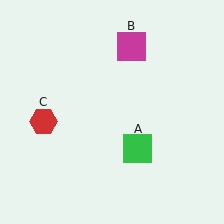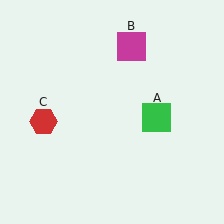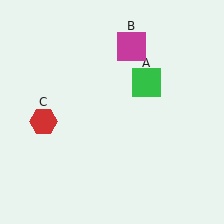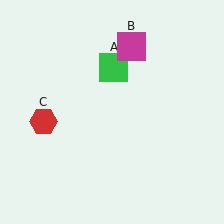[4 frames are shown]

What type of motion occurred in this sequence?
The green square (object A) rotated counterclockwise around the center of the scene.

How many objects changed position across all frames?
1 object changed position: green square (object A).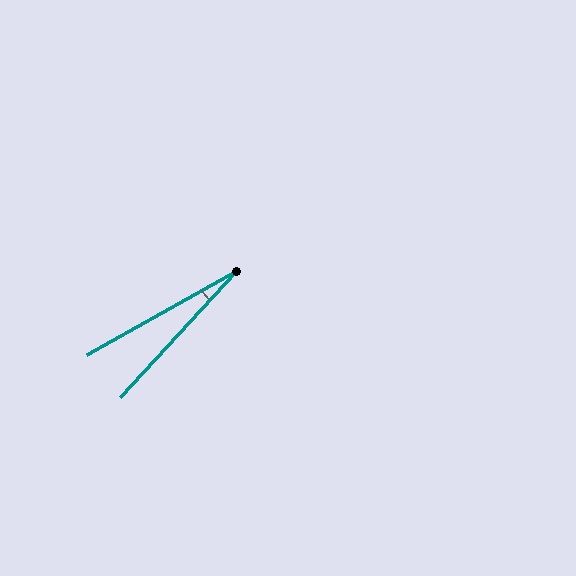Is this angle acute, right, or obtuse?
It is acute.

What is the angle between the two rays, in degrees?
Approximately 18 degrees.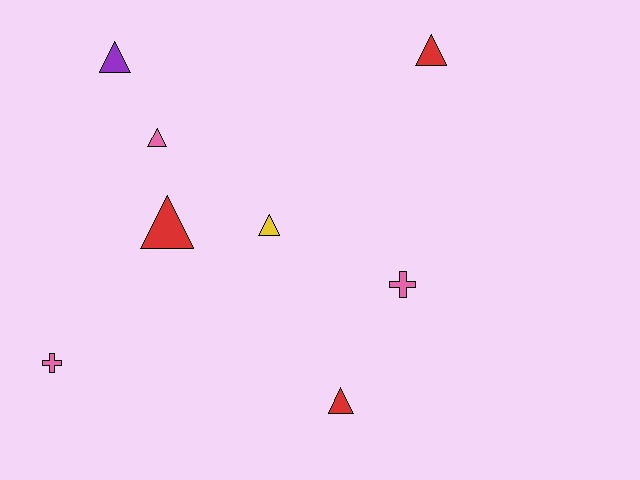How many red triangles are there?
There are 3 red triangles.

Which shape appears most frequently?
Triangle, with 6 objects.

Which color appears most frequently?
Pink, with 3 objects.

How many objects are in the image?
There are 8 objects.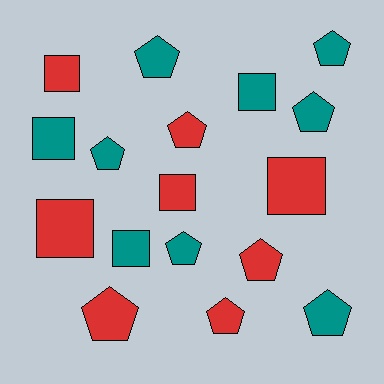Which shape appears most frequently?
Pentagon, with 10 objects.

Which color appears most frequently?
Teal, with 9 objects.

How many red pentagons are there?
There are 4 red pentagons.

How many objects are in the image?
There are 17 objects.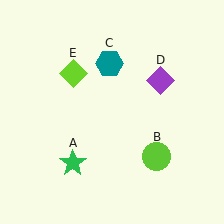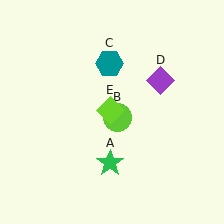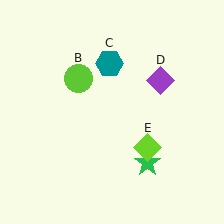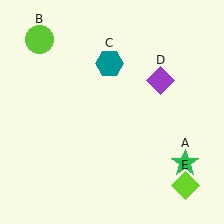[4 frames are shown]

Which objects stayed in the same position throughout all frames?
Teal hexagon (object C) and purple diamond (object D) remained stationary.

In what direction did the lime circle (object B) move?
The lime circle (object B) moved up and to the left.